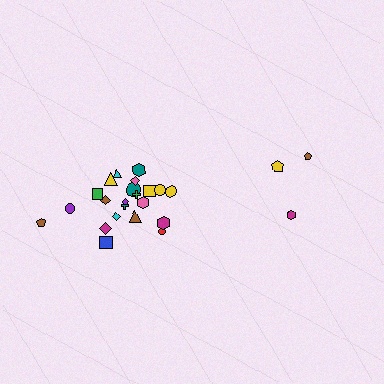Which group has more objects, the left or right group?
The left group.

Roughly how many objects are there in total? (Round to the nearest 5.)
Roughly 25 objects in total.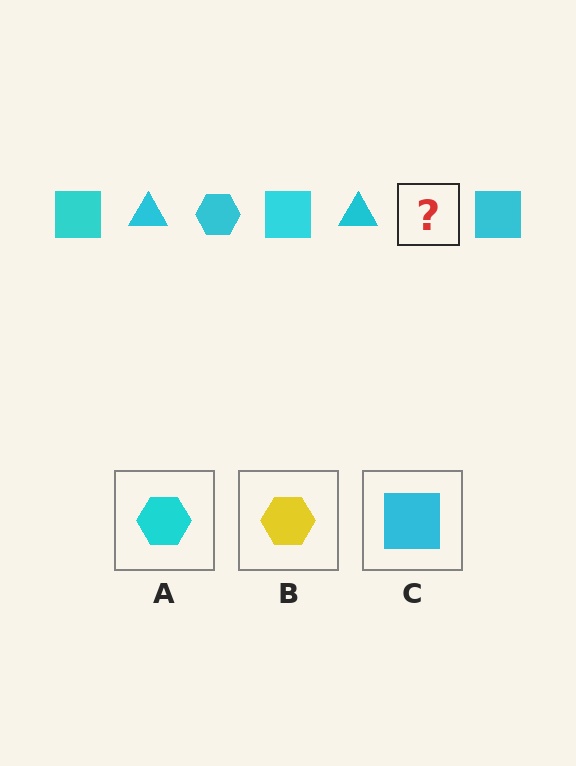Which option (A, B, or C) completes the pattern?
A.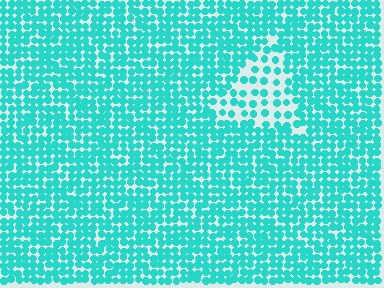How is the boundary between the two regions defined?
The boundary is defined by a change in element density (approximately 2.1x ratio). All elements are the same color, size, and shape.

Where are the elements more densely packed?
The elements are more densely packed outside the triangle boundary.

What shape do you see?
I see a triangle.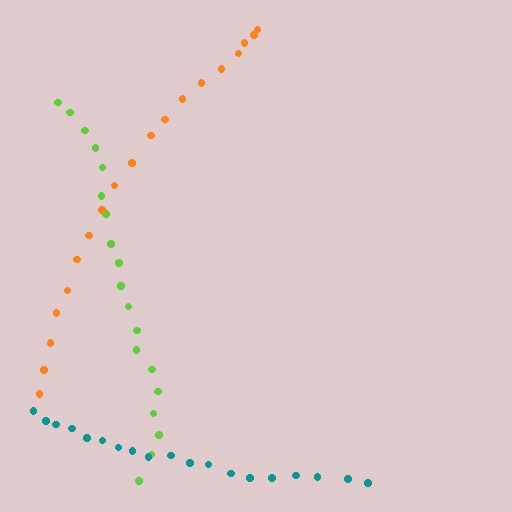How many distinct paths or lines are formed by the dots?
There are 3 distinct paths.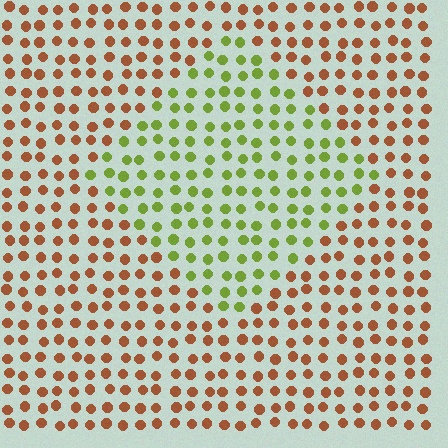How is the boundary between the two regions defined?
The boundary is defined purely by a slight shift in hue (about 67 degrees). Spacing, size, and orientation are identical on both sides.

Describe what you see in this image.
The image is filled with small brown elements in a uniform arrangement. A diamond-shaped region is visible where the elements are tinted to a slightly different hue, forming a subtle color boundary.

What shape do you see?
I see a diamond.